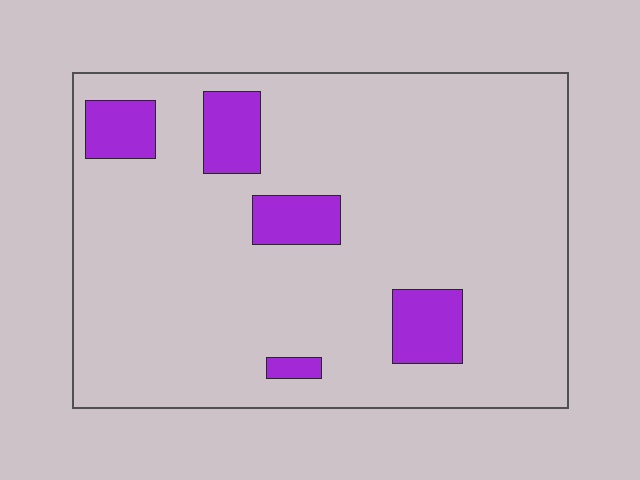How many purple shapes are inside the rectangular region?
5.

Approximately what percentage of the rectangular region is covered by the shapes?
Approximately 10%.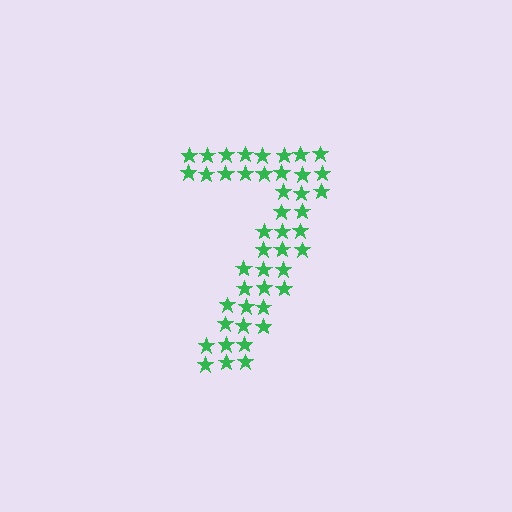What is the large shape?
The large shape is the digit 7.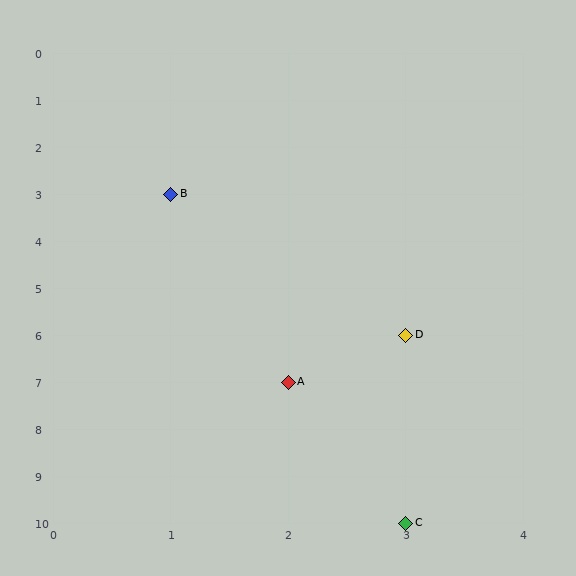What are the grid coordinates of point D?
Point D is at grid coordinates (3, 6).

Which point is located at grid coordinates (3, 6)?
Point D is at (3, 6).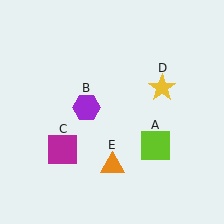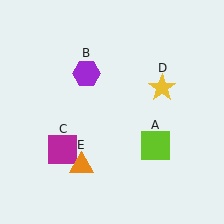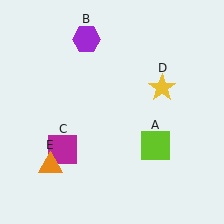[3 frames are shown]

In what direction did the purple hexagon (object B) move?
The purple hexagon (object B) moved up.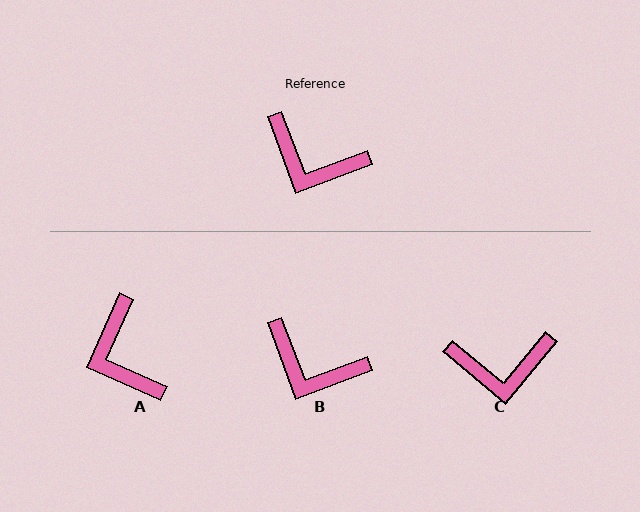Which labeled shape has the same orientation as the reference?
B.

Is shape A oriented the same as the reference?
No, it is off by about 44 degrees.